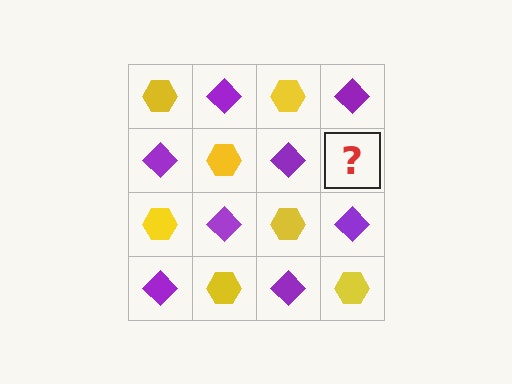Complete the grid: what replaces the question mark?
The question mark should be replaced with a yellow hexagon.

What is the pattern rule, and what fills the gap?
The rule is that it alternates yellow hexagon and purple diamond in a checkerboard pattern. The gap should be filled with a yellow hexagon.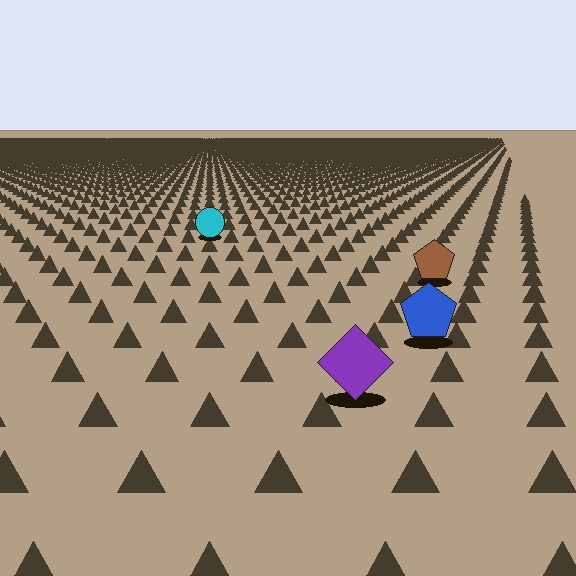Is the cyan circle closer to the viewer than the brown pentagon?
No. The brown pentagon is closer — you can tell from the texture gradient: the ground texture is coarser near it.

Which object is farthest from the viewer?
The cyan circle is farthest from the viewer. It appears smaller and the ground texture around it is denser.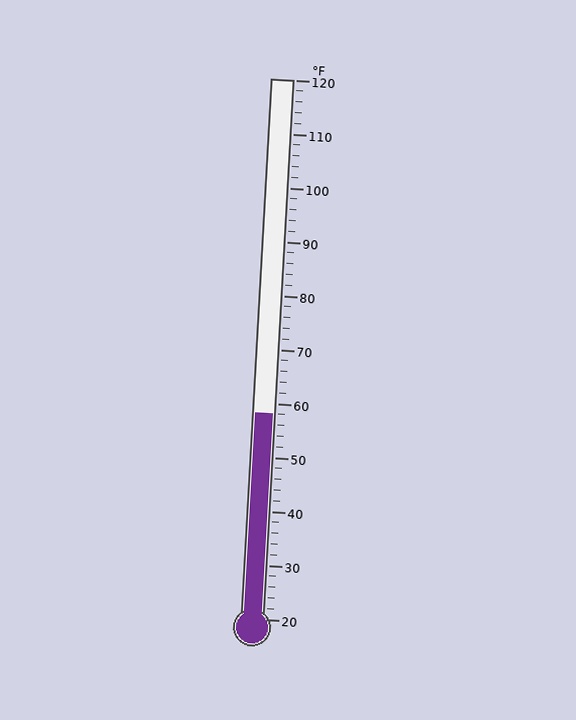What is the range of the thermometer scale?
The thermometer scale ranges from 20°F to 120°F.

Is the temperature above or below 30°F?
The temperature is above 30°F.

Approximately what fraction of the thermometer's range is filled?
The thermometer is filled to approximately 40% of its range.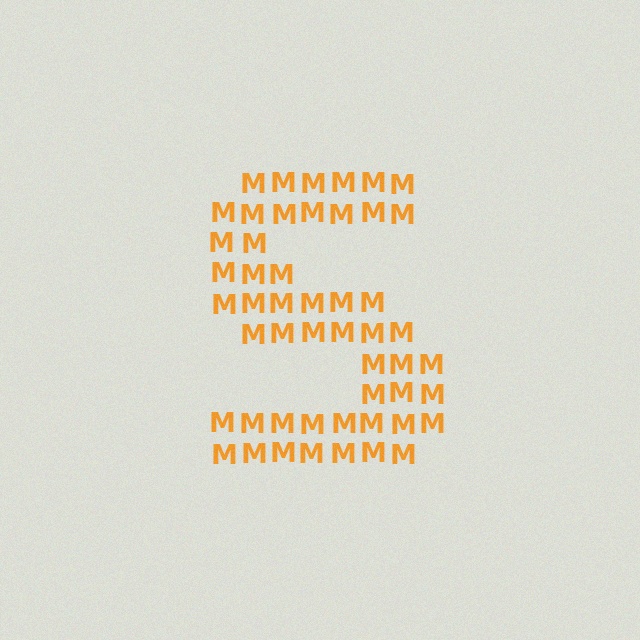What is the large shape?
The large shape is the letter S.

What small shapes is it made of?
It is made of small letter M's.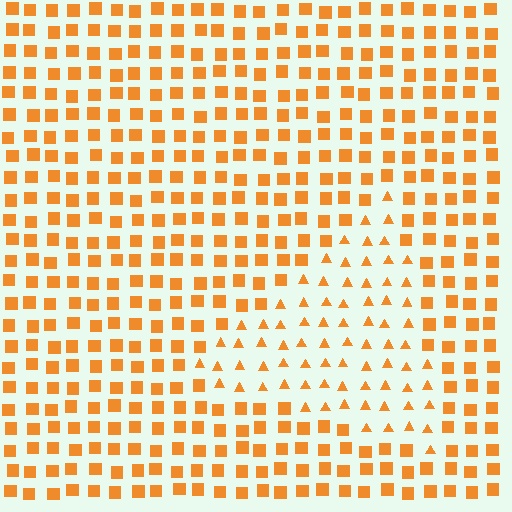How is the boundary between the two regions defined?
The boundary is defined by a change in element shape: triangles inside vs. squares outside. All elements share the same color and spacing.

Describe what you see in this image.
The image is filled with small orange elements arranged in a uniform grid. A triangle-shaped region contains triangles, while the surrounding area contains squares. The boundary is defined purely by the change in element shape.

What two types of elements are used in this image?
The image uses triangles inside the triangle region and squares outside it.